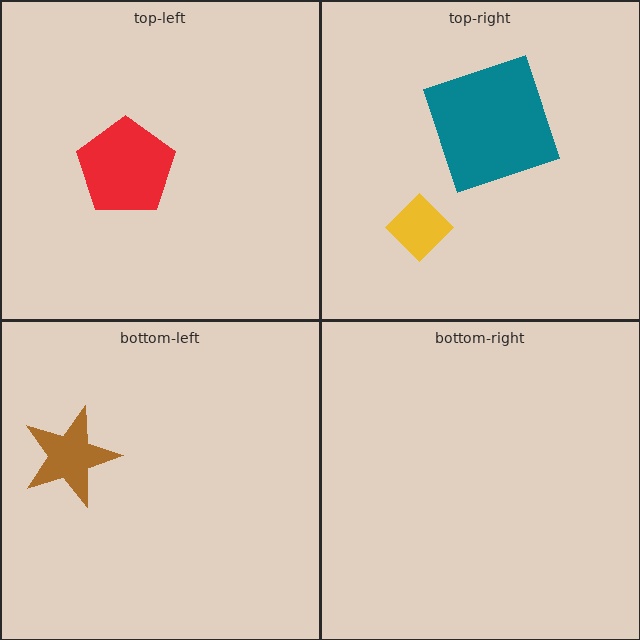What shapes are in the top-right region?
The teal square, the yellow diamond.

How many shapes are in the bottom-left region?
1.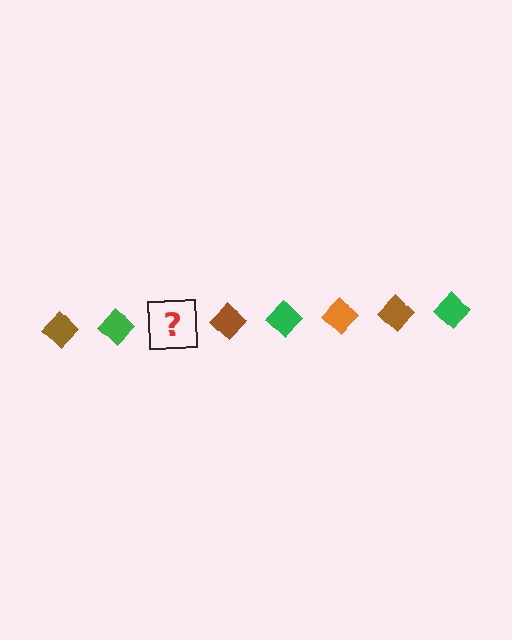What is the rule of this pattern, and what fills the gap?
The rule is that the pattern cycles through brown, green, orange diamonds. The gap should be filled with an orange diamond.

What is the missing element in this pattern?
The missing element is an orange diamond.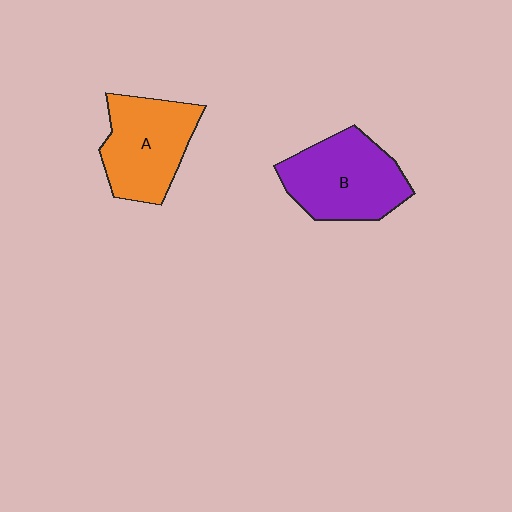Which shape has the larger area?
Shape B (purple).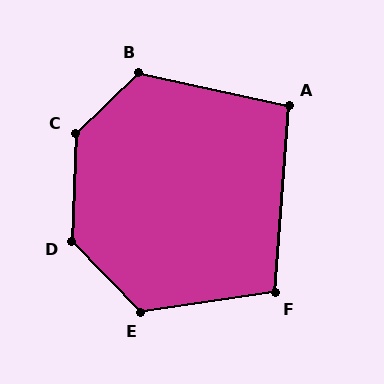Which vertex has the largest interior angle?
C, at approximately 136 degrees.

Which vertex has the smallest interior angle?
A, at approximately 98 degrees.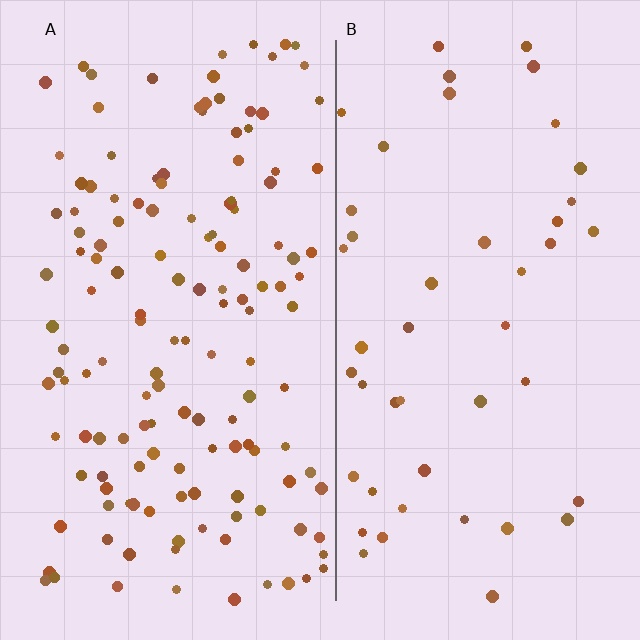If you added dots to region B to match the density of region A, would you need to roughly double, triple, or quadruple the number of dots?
Approximately triple.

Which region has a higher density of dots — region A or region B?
A (the left).